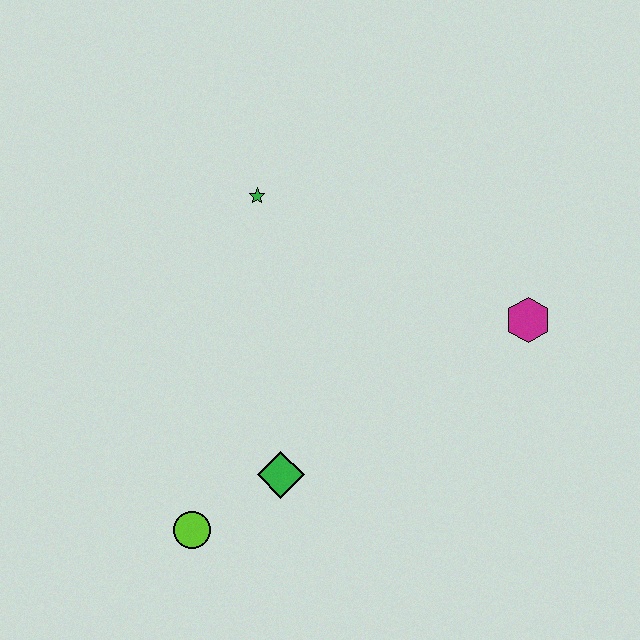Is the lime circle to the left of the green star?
Yes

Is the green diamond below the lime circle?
No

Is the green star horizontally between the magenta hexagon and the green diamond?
No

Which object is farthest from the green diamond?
The magenta hexagon is farthest from the green diamond.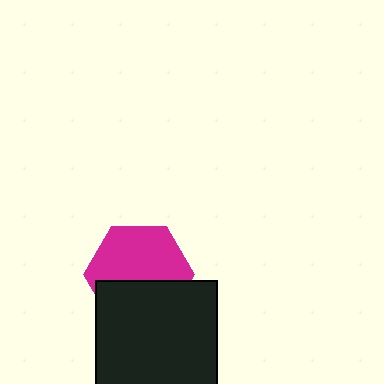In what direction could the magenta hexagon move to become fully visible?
The magenta hexagon could move up. That would shift it out from behind the black square entirely.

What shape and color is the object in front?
The object in front is a black square.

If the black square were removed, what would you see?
You would see the complete magenta hexagon.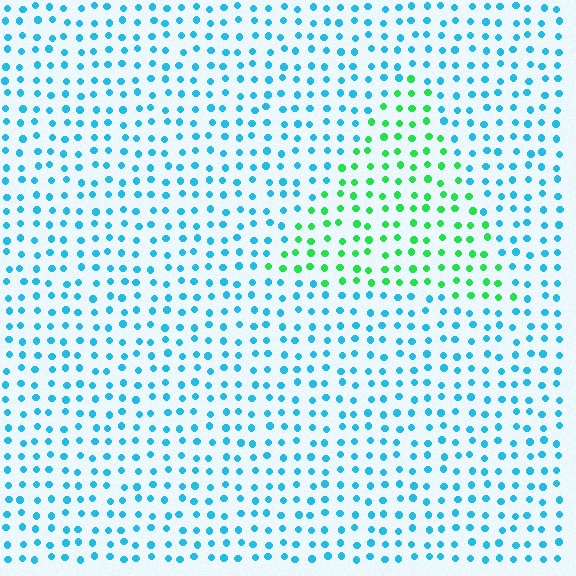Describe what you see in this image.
The image is filled with small cyan elements in a uniform arrangement. A triangle-shaped region is visible where the elements are tinted to a slightly different hue, forming a subtle color boundary.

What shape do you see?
I see a triangle.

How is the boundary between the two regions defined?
The boundary is defined purely by a slight shift in hue (about 59 degrees). Spacing, size, and orientation are identical on both sides.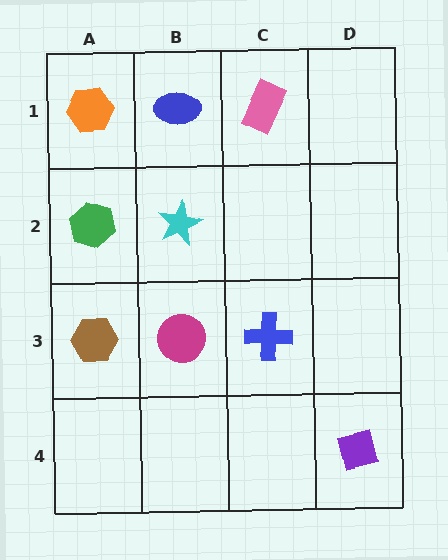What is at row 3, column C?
A blue cross.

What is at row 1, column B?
A blue ellipse.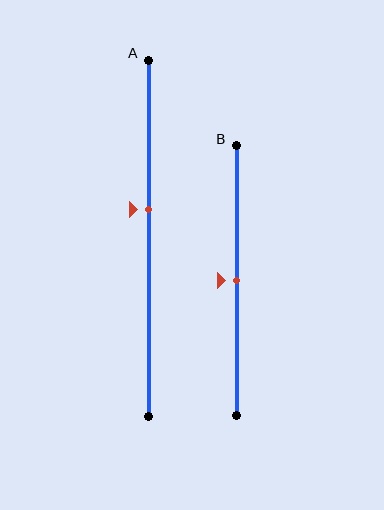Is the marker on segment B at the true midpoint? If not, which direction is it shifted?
Yes, the marker on segment B is at the true midpoint.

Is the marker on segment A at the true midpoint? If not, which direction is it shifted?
No, the marker on segment A is shifted upward by about 8% of the segment length.